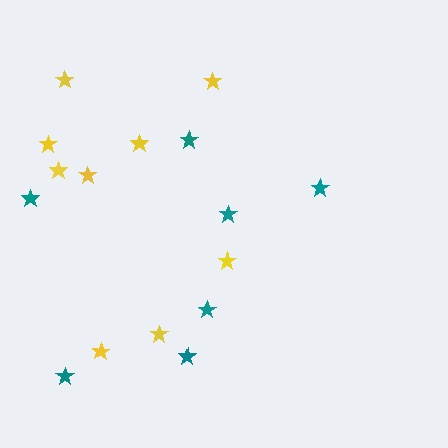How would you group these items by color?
There are 2 groups: one group of yellow stars (9) and one group of teal stars (7).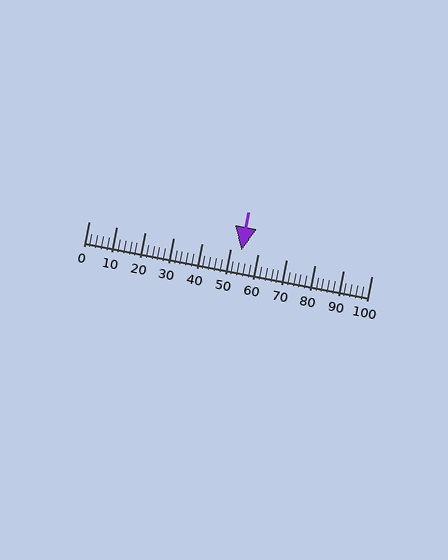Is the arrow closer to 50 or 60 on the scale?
The arrow is closer to 50.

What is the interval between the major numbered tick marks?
The major tick marks are spaced 10 units apart.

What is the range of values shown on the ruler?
The ruler shows values from 0 to 100.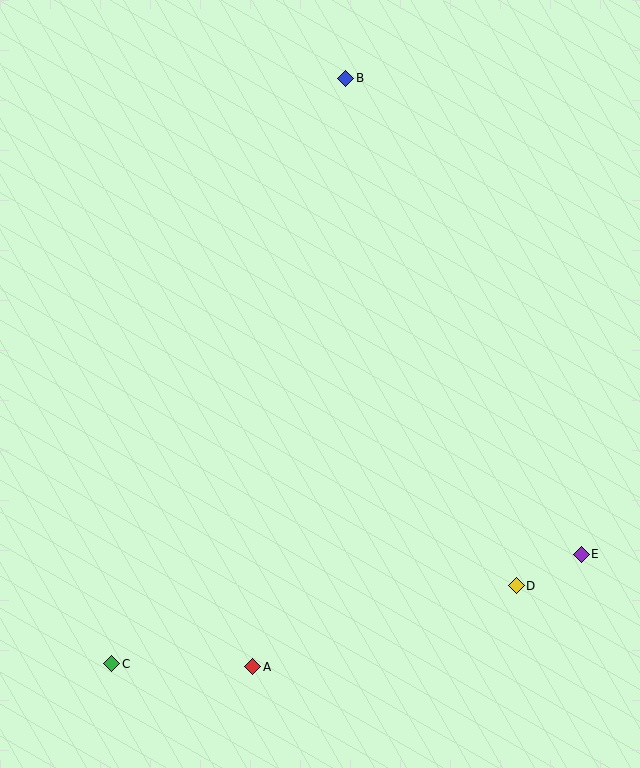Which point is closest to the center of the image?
Point D at (516, 586) is closest to the center.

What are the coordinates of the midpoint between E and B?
The midpoint between E and B is at (464, 316).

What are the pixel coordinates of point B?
Point B is at (346, 79).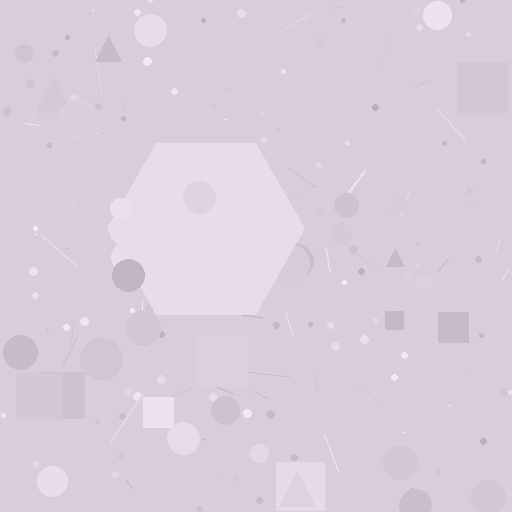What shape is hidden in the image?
A hexagon is hidden in the image.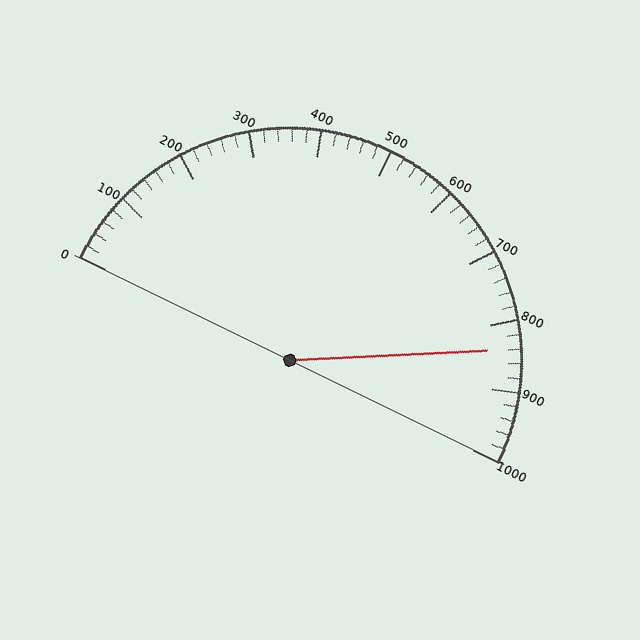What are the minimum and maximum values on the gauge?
The gauge ranges from 0 to 1000.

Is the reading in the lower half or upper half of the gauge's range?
The reading is in the upper half of the range (0 to 1000).